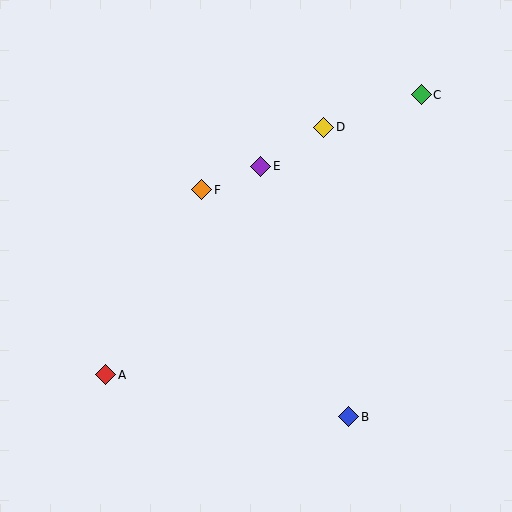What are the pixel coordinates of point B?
Point B is at (349, 417).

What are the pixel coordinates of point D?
Point D is at (324, 128).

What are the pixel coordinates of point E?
Point E is at (261, 166).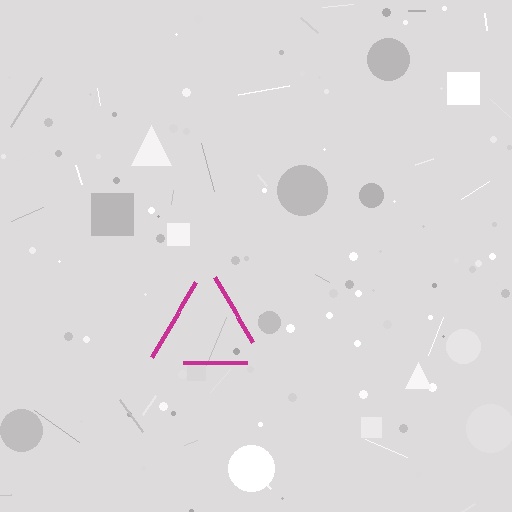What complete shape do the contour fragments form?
The contour fragments form a triangle.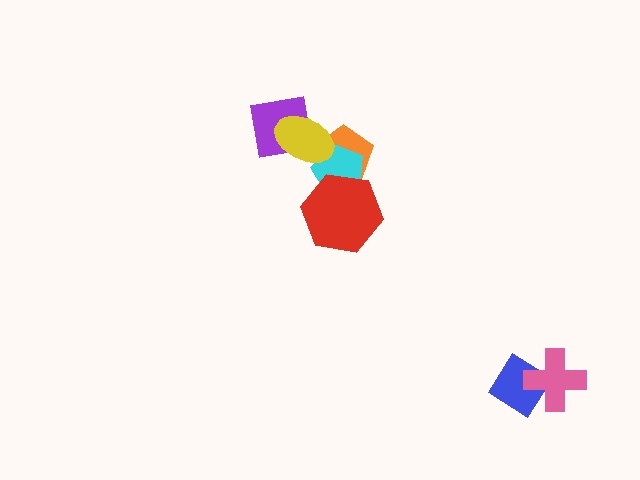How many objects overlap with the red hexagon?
2 objects overlap with the red hexagon.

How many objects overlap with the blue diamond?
1 object overlaps with the blue diamond.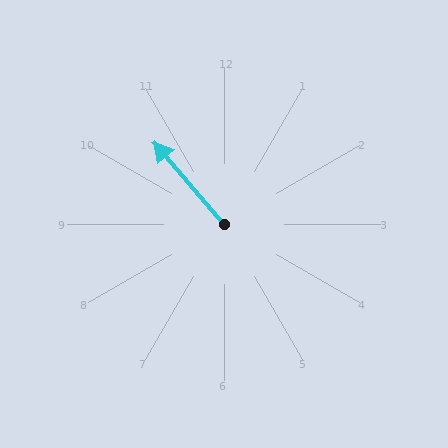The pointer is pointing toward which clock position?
Roughly 11 o'clock.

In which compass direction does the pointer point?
Northwest.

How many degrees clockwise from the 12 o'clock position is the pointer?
Approximately 319 degrees.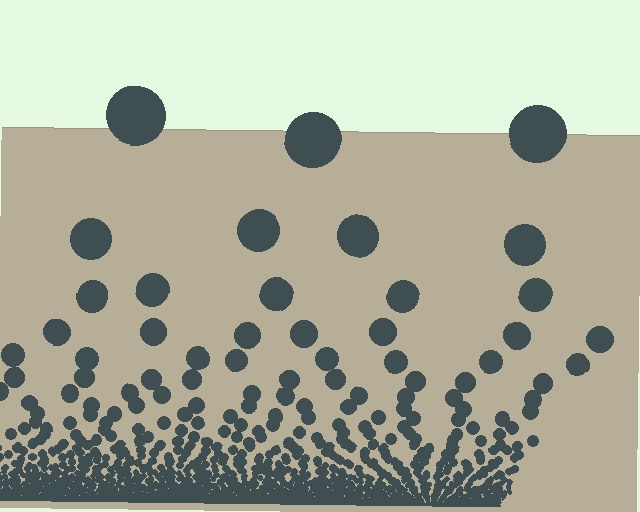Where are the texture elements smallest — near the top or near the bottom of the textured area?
Near the bottom.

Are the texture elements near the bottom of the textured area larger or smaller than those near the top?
Smaller. The gradient is inverted — elements near the bottom are smaller and denser.